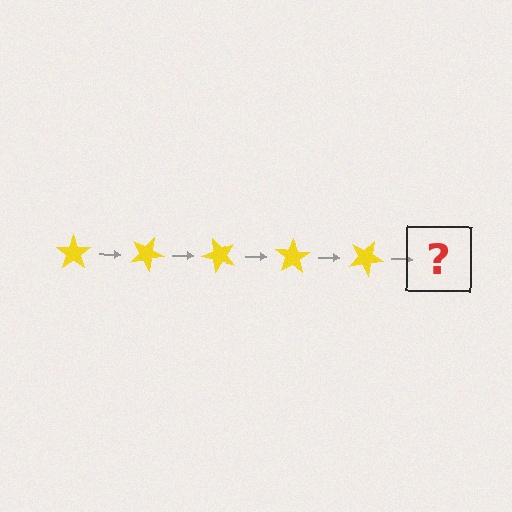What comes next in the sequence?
The next element should be a yellow star rotated 125 degrees.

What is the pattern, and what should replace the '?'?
The pattern is that the star rotates 25 degrees each step. The '?' should be a yellow star rotated 125 degrees.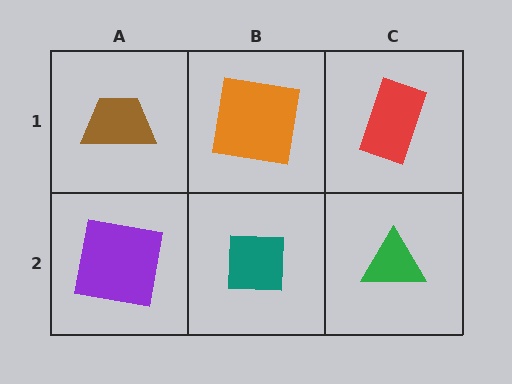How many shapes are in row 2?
3 shapes.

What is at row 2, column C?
A green triangle.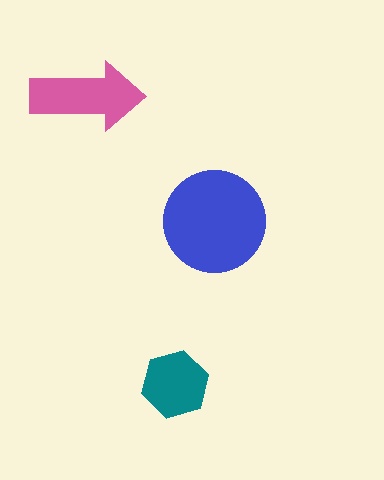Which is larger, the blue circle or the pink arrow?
The blue circle.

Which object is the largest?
The blue circle.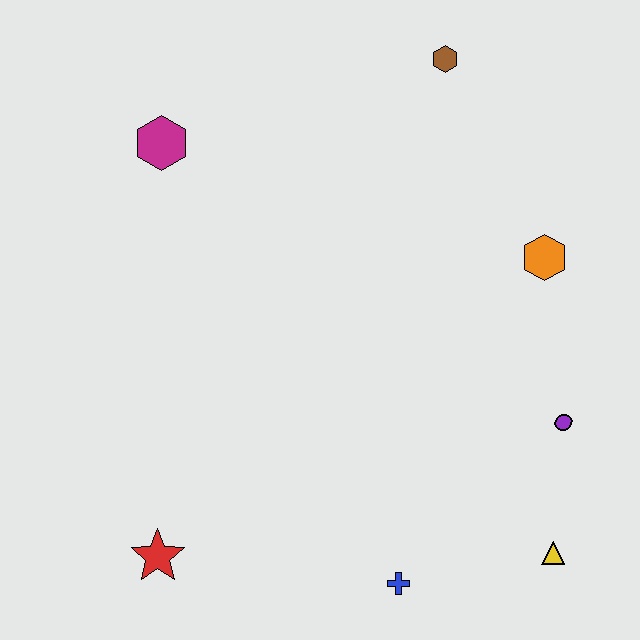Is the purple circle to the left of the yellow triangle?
No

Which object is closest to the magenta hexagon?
The brown hexagon is closest to the magenta hexagon.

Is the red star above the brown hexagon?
No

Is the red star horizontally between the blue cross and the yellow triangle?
No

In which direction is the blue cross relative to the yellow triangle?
The blue cross is to the left of the yellow triangle.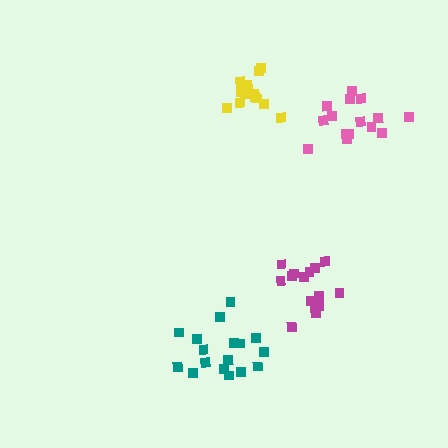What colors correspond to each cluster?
The clusters are colored: yellow, pink, magenta, teal.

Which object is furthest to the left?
The teal cluster is leftmost.